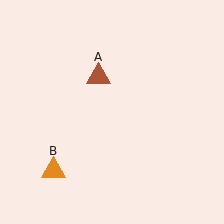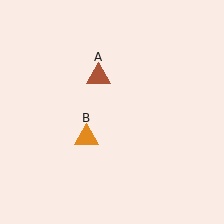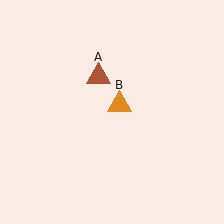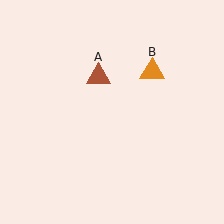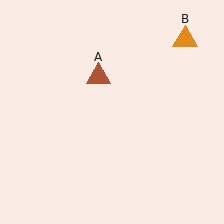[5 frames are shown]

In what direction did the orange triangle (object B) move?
The orange triangle (object B) moved up and to the right.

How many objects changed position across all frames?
1 object changed position: orange triangle (object B).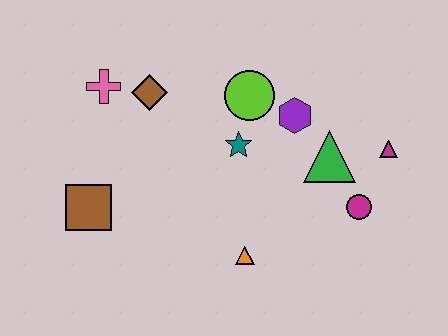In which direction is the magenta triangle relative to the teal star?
The magenta triangle is to the right of the teal star.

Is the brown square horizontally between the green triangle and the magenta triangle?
No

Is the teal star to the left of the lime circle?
Yes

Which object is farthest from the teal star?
The brown square is farthest from the teal star.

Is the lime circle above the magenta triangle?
Yes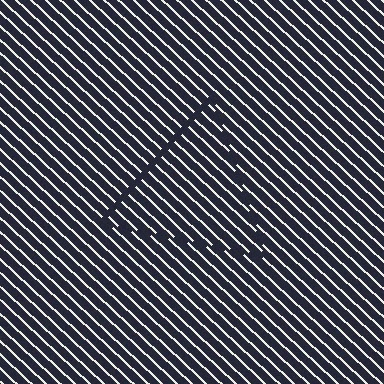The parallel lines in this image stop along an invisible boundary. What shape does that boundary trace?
An illusory triangle. The interior of the shape contains the same grating, shifted by half a period — the contour is defined by the phase discontinuity where line-ends from the inner and outer gratings abut.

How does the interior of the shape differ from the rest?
The interior of the shape contains the same grating, shifted by half a period — the contour is defined by the phase discontinuity where line-ends from the inner and outer gratings abut.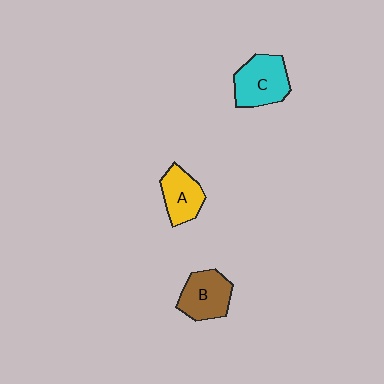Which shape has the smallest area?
Shape A (yellow).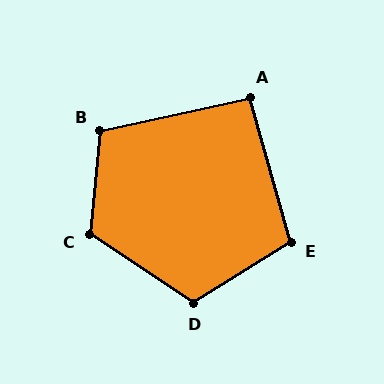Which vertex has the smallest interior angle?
A, at approximately 93 degrees.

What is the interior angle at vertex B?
Approximately 108 degrees (obtuse).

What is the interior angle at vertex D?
Approximately 115 degrees (obtuse).